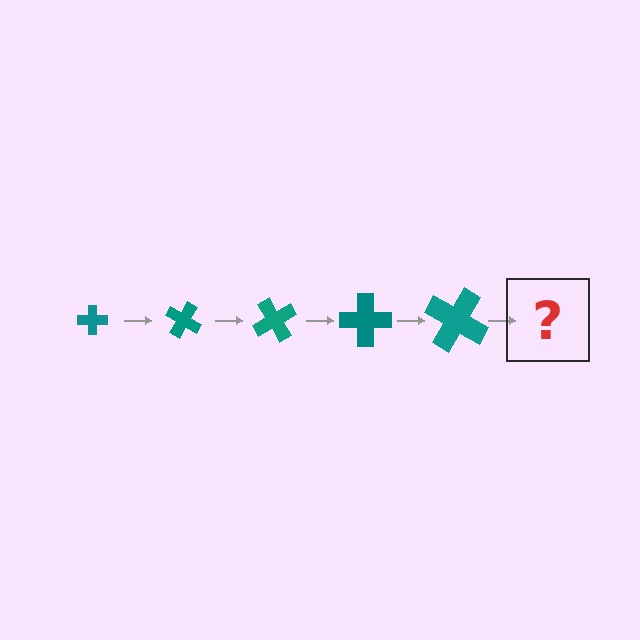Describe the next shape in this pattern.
It should be a cross, larger than the previous one and rotated 150 degrees from the start.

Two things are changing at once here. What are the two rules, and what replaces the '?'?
The two rules are that the cross grows larger each step and it rotates 30 degrees each step. The '?' should be a cross, larger than the previous one and rotated 150 degrees from the start.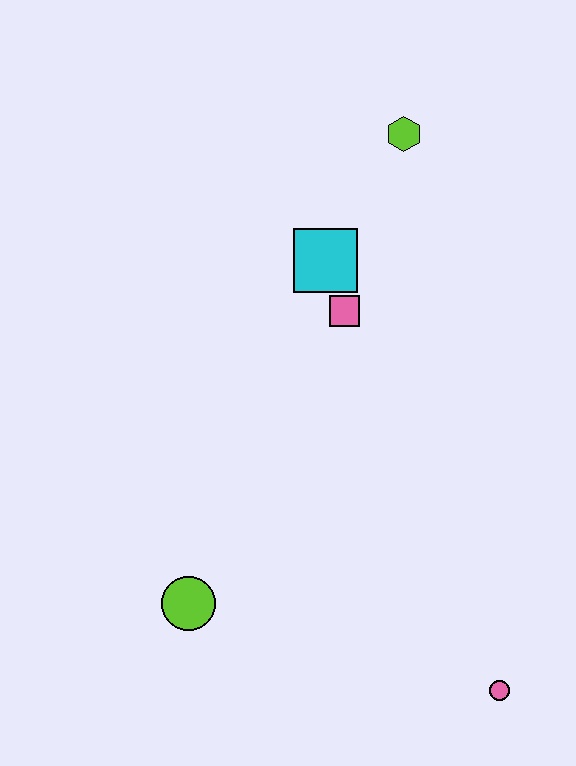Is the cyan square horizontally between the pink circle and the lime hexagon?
No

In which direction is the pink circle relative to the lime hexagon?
The pink circle is below the lime hexagon.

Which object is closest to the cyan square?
The pink square is closest to the cyan square.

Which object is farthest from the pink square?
The pink circle is farthest from the pink square.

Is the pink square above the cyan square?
No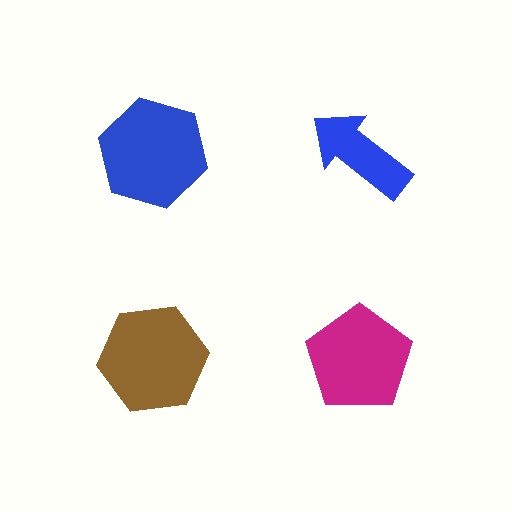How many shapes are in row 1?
2 shapes.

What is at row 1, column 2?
A blue arrow.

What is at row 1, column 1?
A blue hexagon.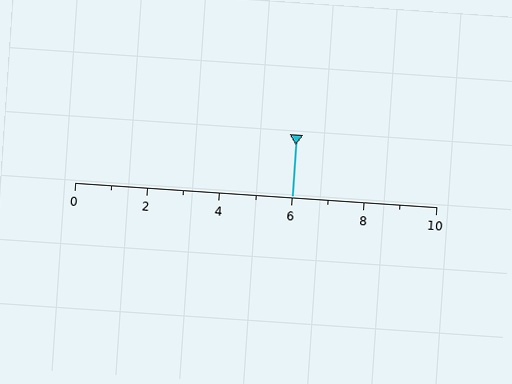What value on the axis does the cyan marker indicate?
The marker indicates approximately 6.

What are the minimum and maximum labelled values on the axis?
The axis runs from 0 to 10.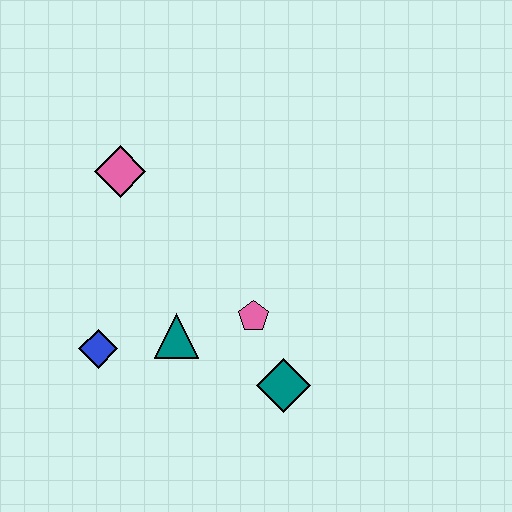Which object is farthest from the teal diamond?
The pink diamond is farthest from the teal diamond.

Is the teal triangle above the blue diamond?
Yes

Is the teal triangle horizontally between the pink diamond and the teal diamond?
Yes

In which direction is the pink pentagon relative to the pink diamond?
The pink pentagon is below the pink diamond.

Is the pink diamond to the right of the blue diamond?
Yes